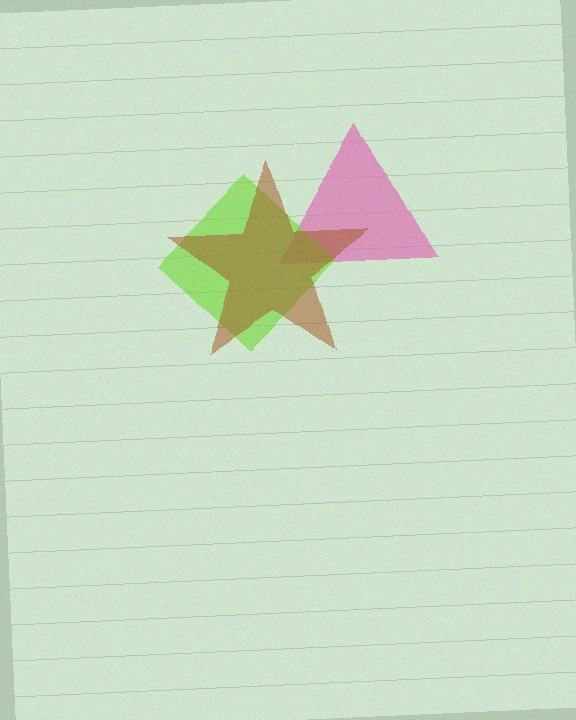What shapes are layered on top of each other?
The layered shapes are: a pink triangle, a lime diamond, a brown star.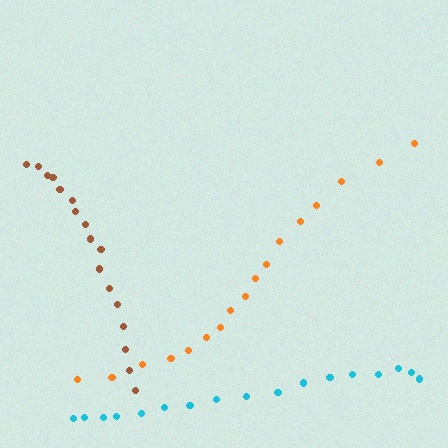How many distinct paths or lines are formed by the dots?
There are 3 distinct paths.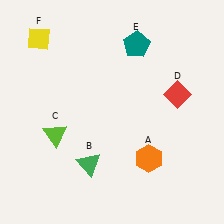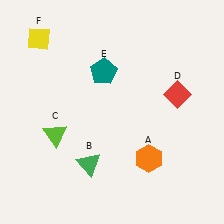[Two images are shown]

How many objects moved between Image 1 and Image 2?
1 object moved between the two images.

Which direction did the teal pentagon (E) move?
The teal pentagon (E) moved left.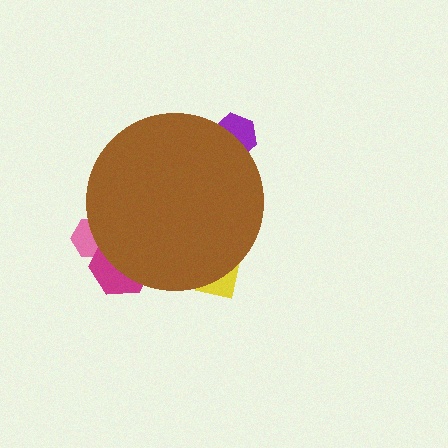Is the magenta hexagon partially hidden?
Yes, the magenta hexagon is partially hidden behind the brown circle.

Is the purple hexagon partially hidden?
Yes, the purple hexagon is partially hidden behind the brown circle.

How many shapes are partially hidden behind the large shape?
4 shapes are partially hidden.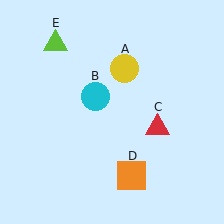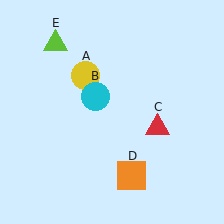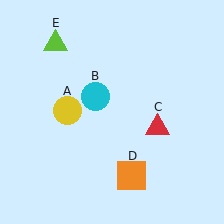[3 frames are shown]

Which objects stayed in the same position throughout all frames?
Cyan circle (object B) and red triangle (object C) and orange square (object D) and lime triangle (object E) remained stationary.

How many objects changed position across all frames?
1 object changed position: yellow circle (object A).